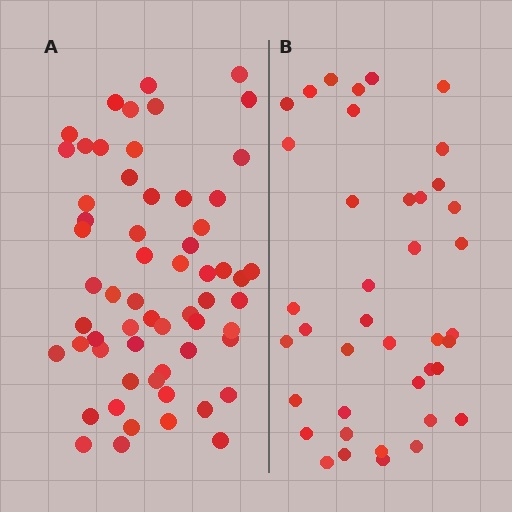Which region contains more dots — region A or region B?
Region A (the left region) has more dots.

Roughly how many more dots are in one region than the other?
Region A has approximately 20 more dots than region B.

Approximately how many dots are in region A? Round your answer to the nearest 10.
About 60 dots.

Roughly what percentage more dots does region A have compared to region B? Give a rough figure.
About 50% more.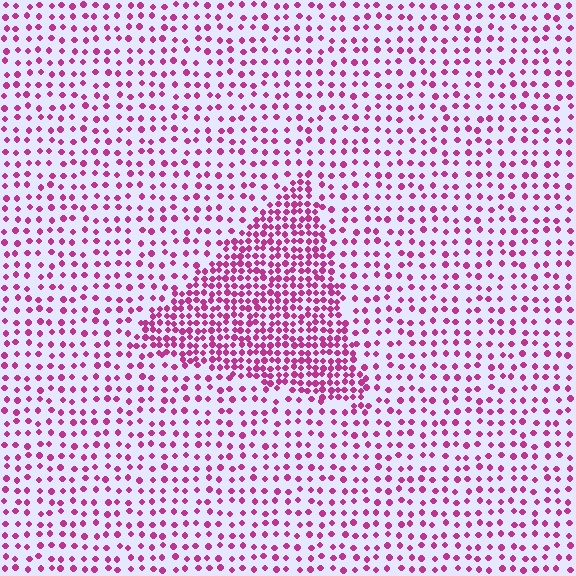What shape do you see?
I see a triangle.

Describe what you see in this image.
The image contains small magenta elements arranged at two different densities. A triangle-shaped region is visible where the elements are more densely packed than the surrounding area.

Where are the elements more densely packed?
The elements are more densely packed inside the triangle boundary.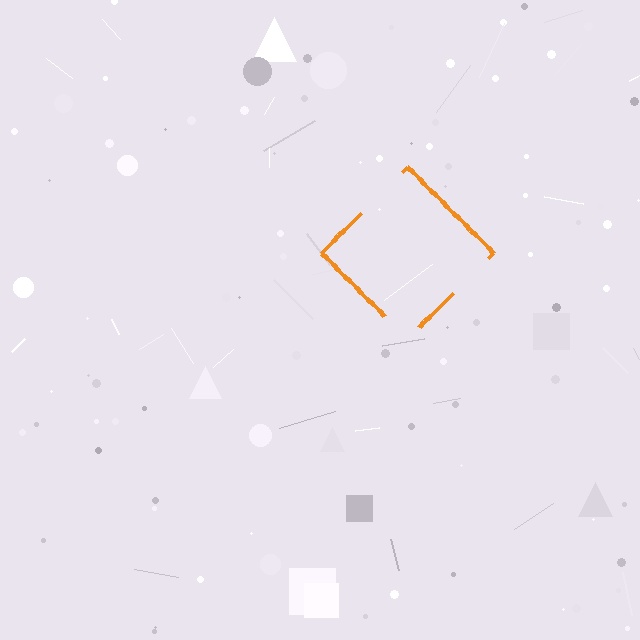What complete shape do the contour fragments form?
The contour fragments form a diamond.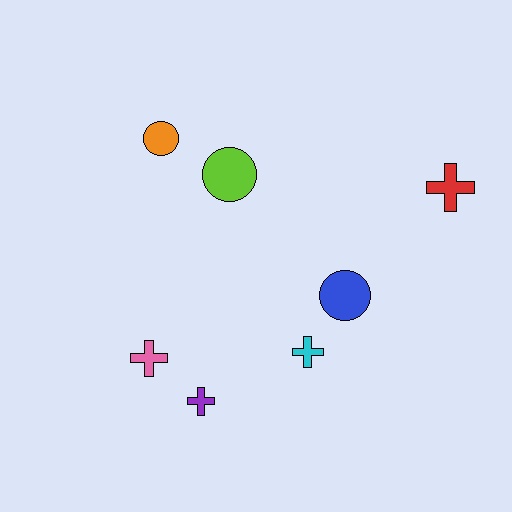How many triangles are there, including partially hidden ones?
There are no triangles.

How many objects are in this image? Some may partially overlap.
There are 7 objects.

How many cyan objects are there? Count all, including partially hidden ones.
There is 1 cyan object.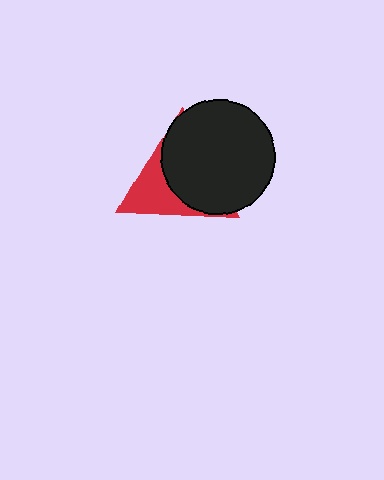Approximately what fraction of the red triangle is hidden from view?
Roughly 63% of the red triangle is hidden behind the black circle.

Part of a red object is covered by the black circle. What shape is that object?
It is a triangle.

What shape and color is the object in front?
The object in front is a black circle.